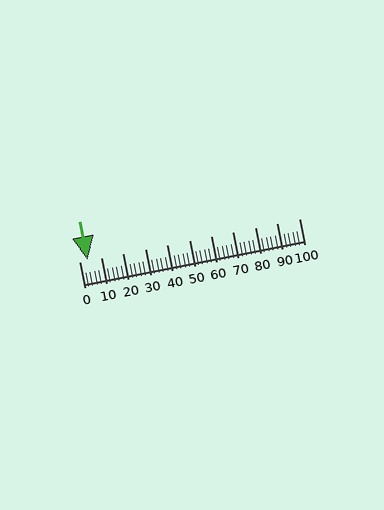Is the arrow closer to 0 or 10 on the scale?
The arrow is closer to 0.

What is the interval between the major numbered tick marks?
The major tick marks are spaced 10 units apart.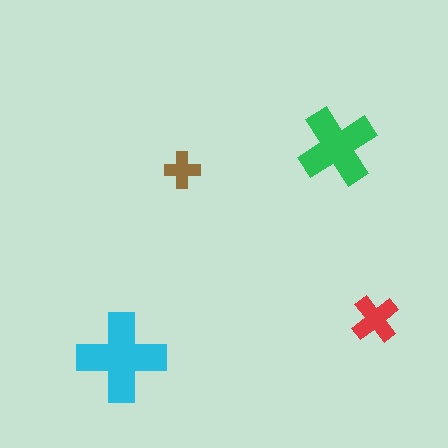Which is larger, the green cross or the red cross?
The green one.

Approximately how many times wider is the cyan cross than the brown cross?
About 2.5 times wider.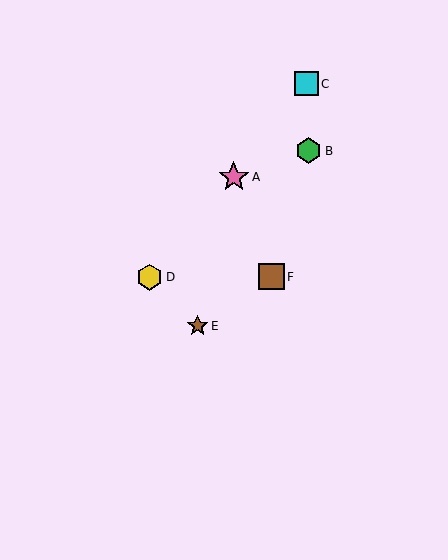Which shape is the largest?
The pink star (labeled A) is the largest.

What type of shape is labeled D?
Shape D is a yellow hexagon.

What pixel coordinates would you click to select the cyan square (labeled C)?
Click at (306, 84) to select the cyan square C.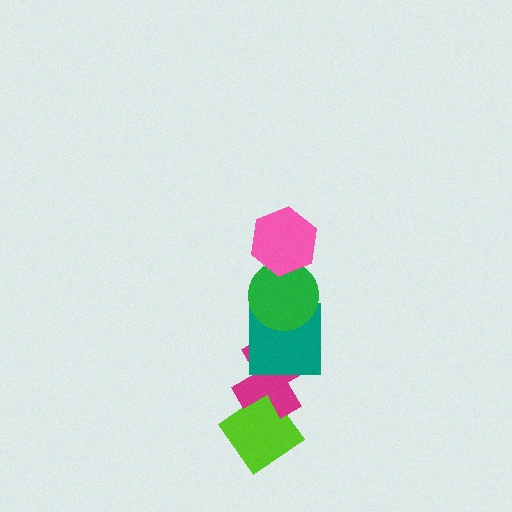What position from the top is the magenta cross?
The magenta cross is 4th from the top.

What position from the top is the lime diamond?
The lime diamond is 5th from the top.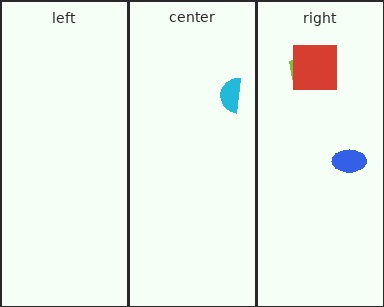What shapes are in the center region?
The cyan semicircle.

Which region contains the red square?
The right region.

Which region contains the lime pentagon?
The right region.